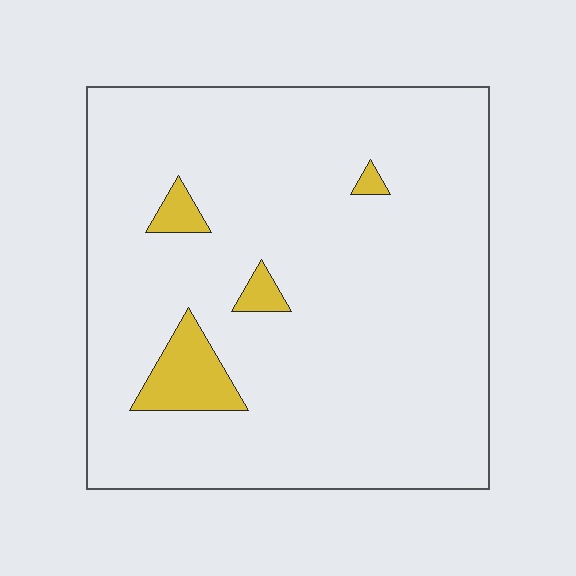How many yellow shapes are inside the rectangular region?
4.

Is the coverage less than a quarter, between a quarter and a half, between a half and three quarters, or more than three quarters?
Less than a quarter.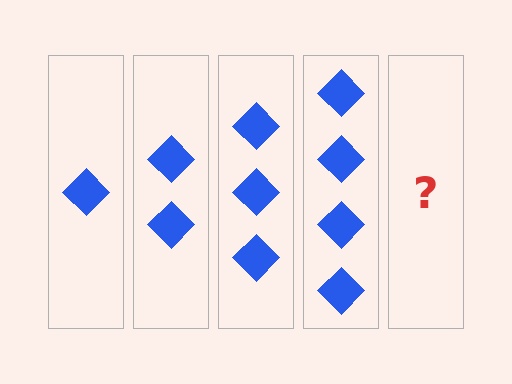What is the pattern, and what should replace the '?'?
The pattern is that each step adds one more diamond. The '?' should be 5 diamonds.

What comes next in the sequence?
The next element should be 5 diamonds.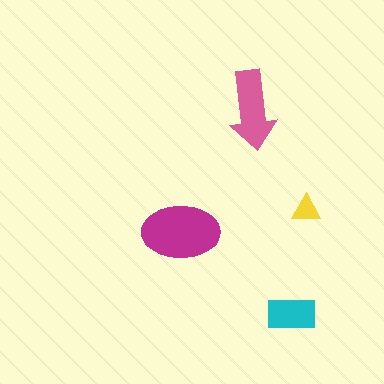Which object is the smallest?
The yellow triangle.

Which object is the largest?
The magenta ellipse.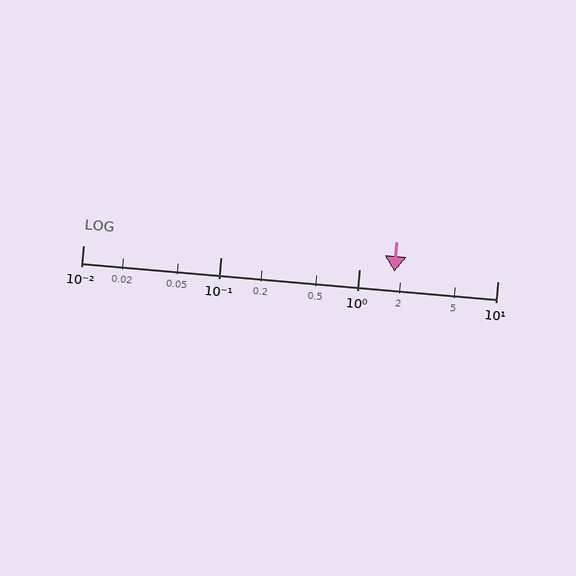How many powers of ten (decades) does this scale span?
The scale spans 3 decades, from 0.01 to 10.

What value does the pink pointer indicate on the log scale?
The pointer indicates approximately 1.8.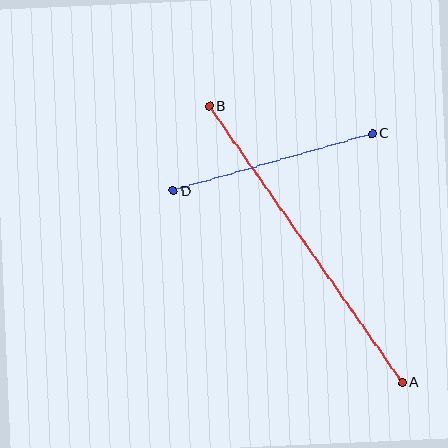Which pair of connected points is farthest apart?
Points A and B are farthest apart.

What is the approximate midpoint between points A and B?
The midpoint is at approximately (306, 244) pixels.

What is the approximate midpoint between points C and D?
The midpoint is at approximately (273, 162) pixels.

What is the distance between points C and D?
The distance is approximately 207 pixels.